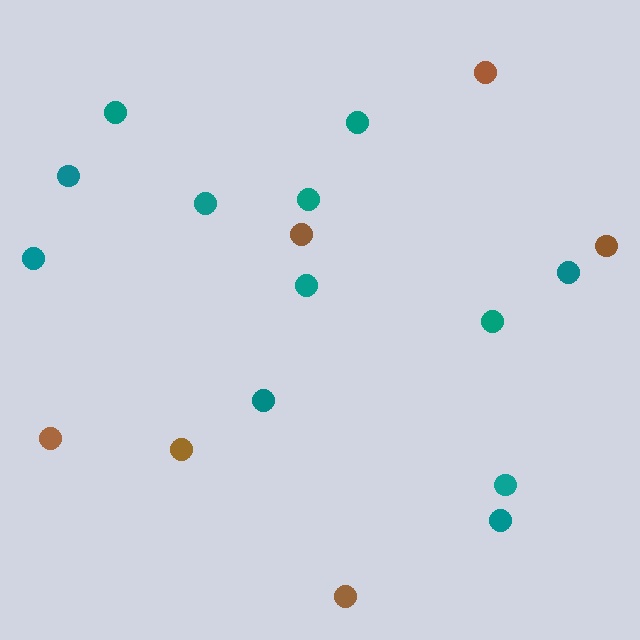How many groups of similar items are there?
There are 2 groups: one group of brown circles (6) and one group of teal circles (12).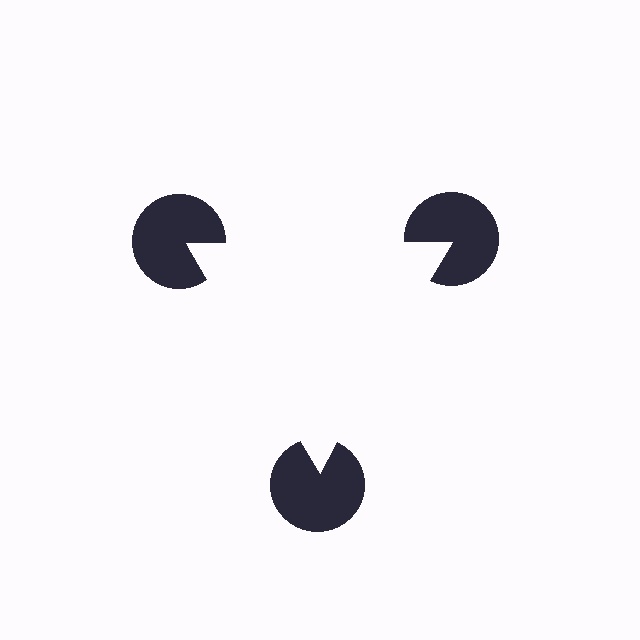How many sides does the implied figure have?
3 sides.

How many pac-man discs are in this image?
There are 3 — one at each vertex of the illusory triangle.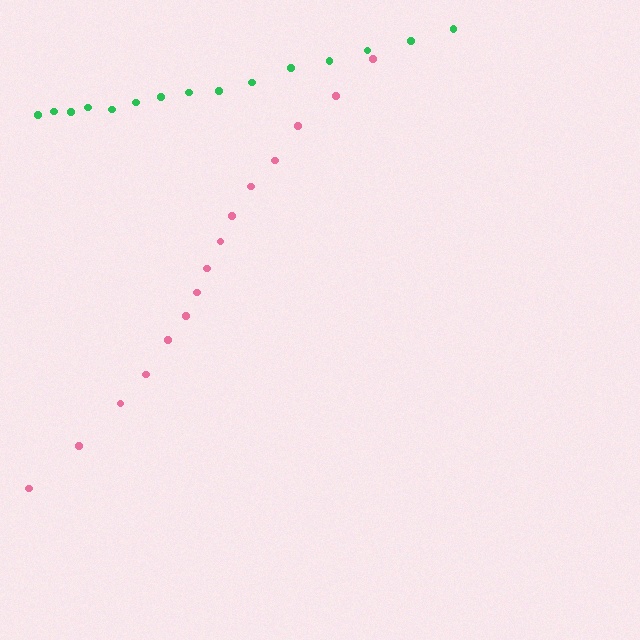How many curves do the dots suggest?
There are 2 distinct paths.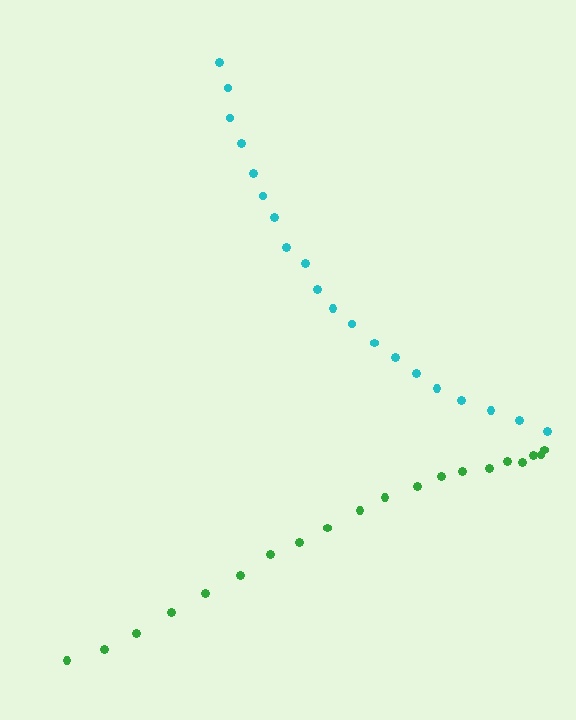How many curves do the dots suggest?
There are 2 distinct paths.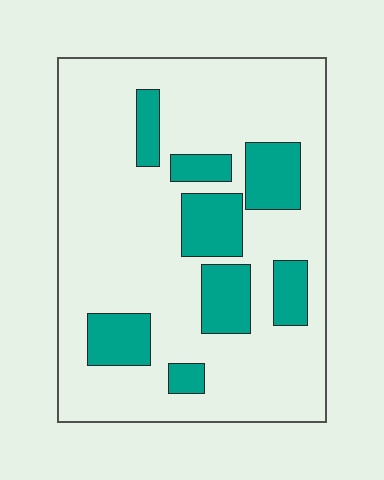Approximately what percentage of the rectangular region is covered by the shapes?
Approximately 20%.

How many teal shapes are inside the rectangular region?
8.